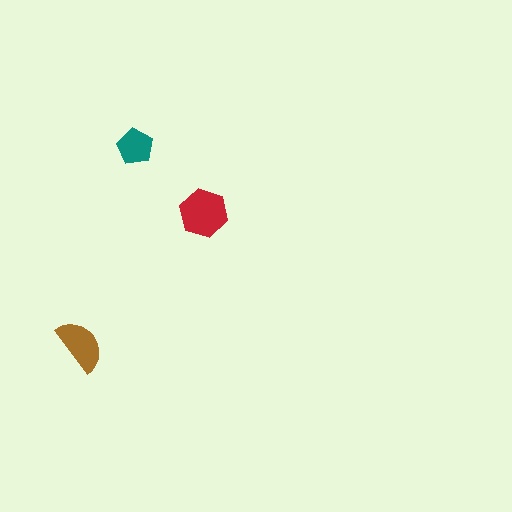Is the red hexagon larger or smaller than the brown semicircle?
Larger.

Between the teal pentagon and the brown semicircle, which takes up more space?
The brown semicircle.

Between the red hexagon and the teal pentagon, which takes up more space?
The red hexagon.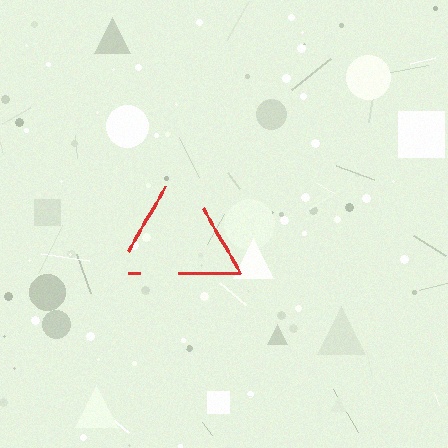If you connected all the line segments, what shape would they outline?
They would outline a triangle.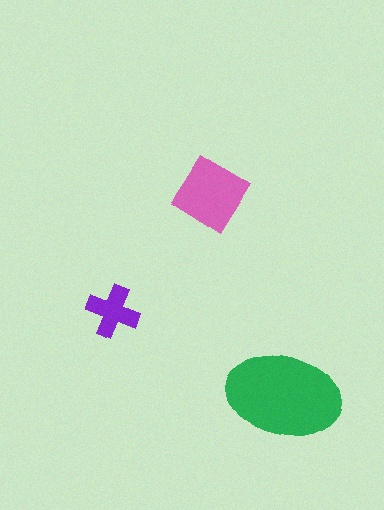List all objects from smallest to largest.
The purple cross, the pink diamond, the green ellipse.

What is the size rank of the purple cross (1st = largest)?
3rd.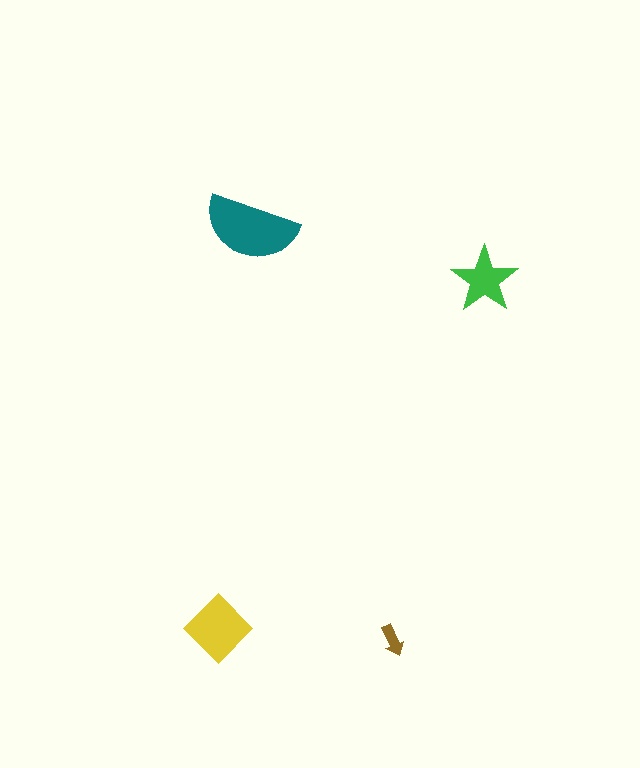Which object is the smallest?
The brown arrow.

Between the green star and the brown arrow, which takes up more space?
The green star.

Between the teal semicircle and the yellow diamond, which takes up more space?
The teal semicircle.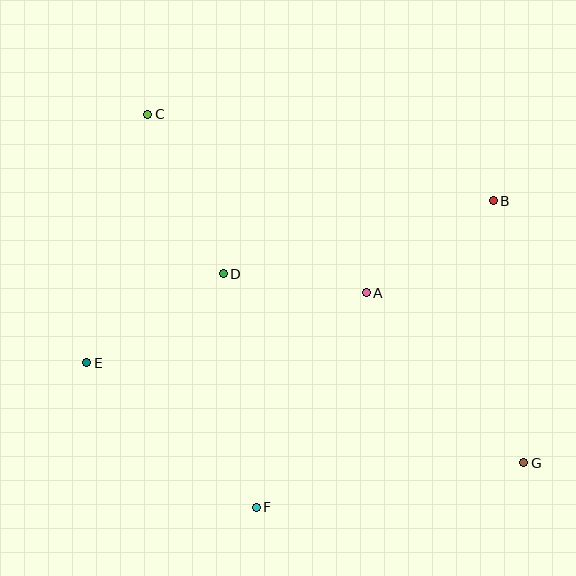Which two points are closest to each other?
Points A and D are closest to each other.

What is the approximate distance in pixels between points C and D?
The distance between C and D is approximately 176 pixels.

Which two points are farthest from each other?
Points C and G are farthest from each other.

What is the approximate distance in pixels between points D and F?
The distance between D and F is approximately 235 pixels.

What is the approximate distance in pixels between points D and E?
The distance between D and E is approximately 163 pixels.